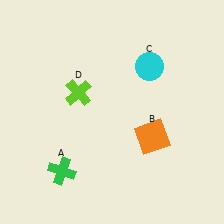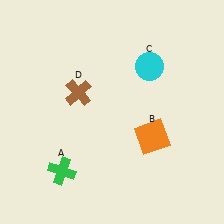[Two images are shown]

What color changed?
The cross (D) changed from lime in Image 1 to brown in Image 2.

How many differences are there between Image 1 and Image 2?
There is 1 difference between the two images.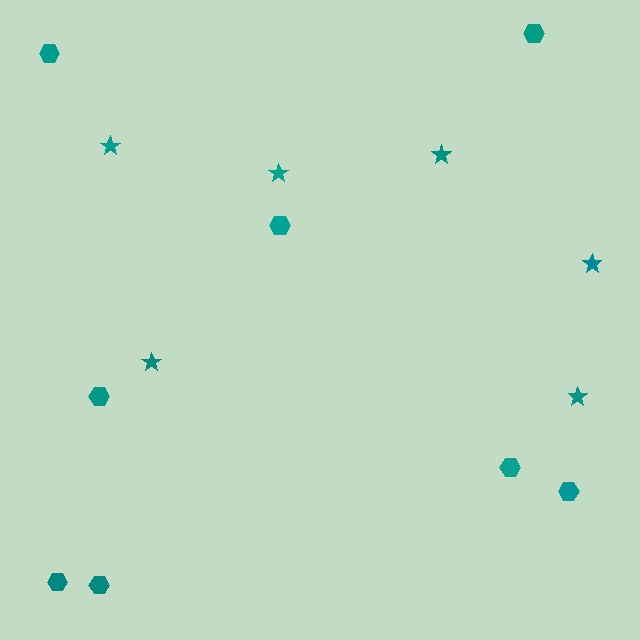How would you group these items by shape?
There are 2 groups: one group of hexagons (8) and one group of stars (6).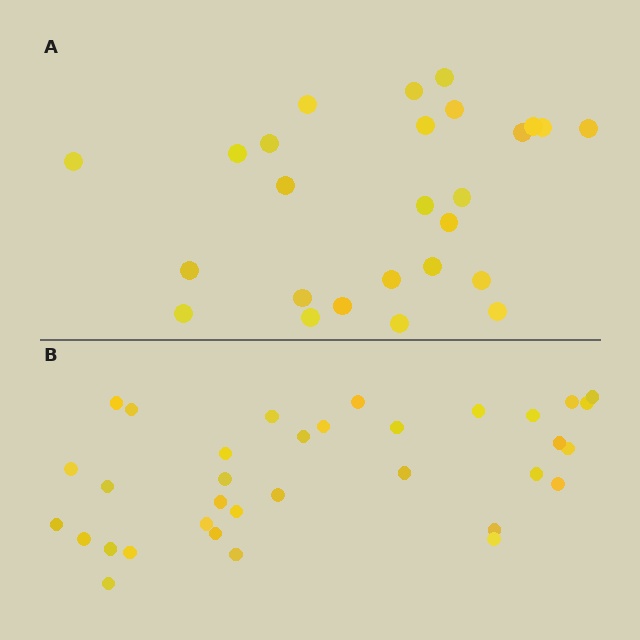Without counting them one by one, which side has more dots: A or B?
Region B (the bottom region) has more dots.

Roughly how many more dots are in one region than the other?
Region B has roughly 8 or so more dots than region A.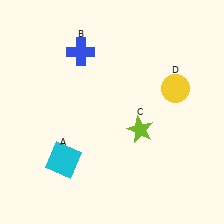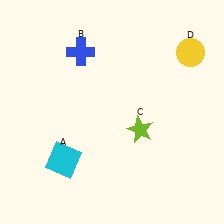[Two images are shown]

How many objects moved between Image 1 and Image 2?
1 object moved between the two images.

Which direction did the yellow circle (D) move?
The yellow circle (D) moved up.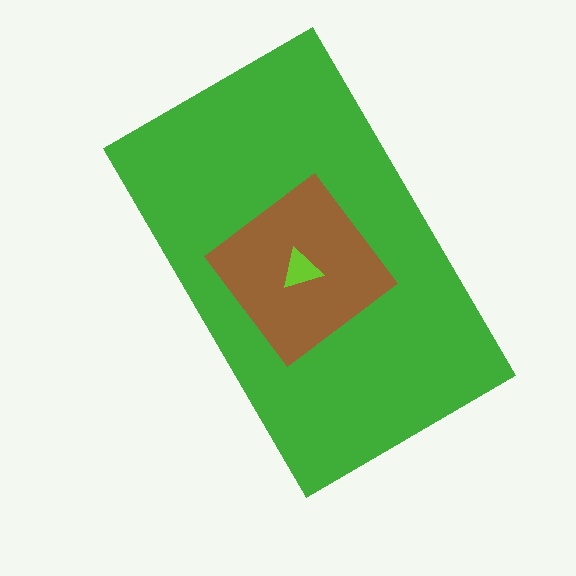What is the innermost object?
The lime triangle.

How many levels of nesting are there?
3.